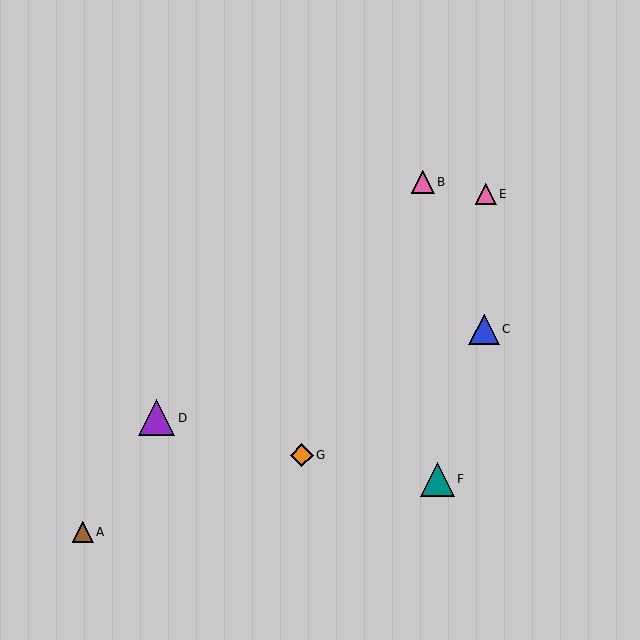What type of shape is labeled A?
Shape A is a brown triangle.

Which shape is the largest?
The purple triangle (labeled D) is the largest.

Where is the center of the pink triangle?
The center of the pink triangle is at (486, 194).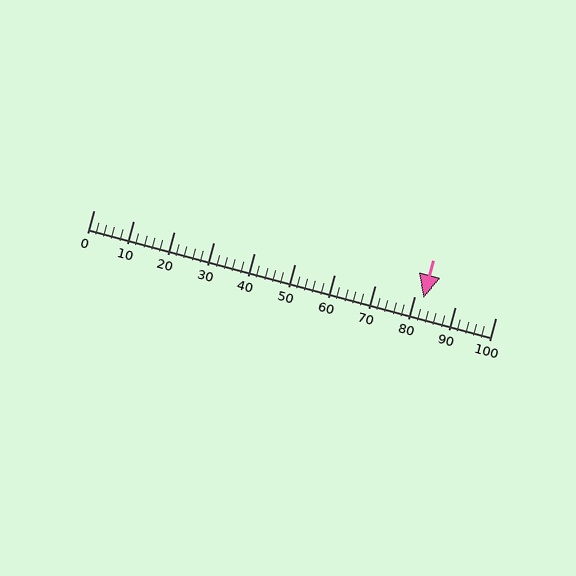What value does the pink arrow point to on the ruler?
The pink arrow points to approximately 82.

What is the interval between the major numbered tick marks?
The major tick marks are spaced 10 units apart.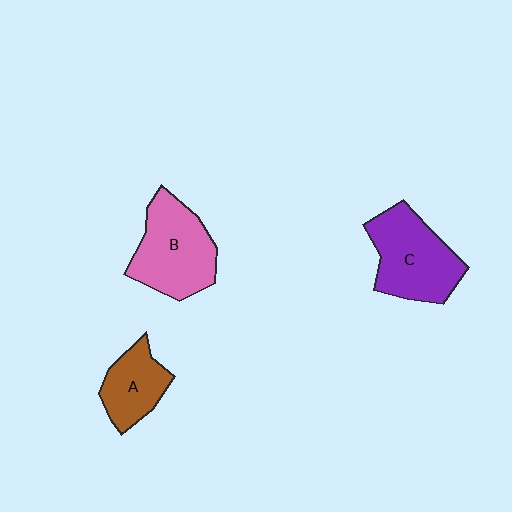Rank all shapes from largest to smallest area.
From largest to smallest: B (pink), C (purple), A (brown).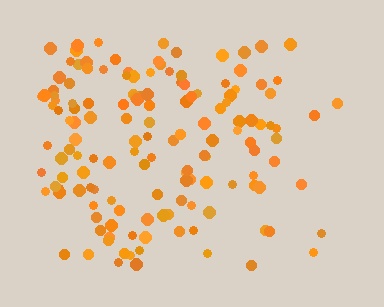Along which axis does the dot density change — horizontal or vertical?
Horizontal.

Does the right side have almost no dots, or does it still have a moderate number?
Still a moderate number, just noticeably fewer than the left.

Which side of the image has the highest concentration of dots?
The left.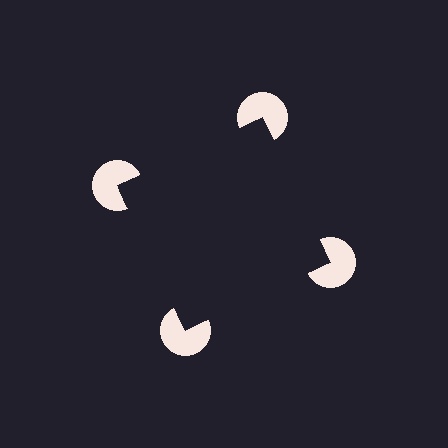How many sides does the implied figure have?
4 sides.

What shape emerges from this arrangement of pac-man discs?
An illusory square — its edges are inferred from the aligned wedge cuts in the pac-man discs, not physically drawn.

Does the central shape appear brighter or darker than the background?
It typically appears slightly darker than the background, even though no actual brightness change is drawn.